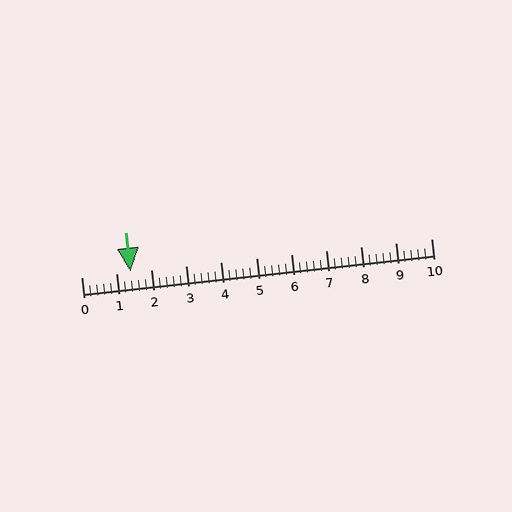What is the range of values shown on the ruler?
The ruler shows values from 0 to 10.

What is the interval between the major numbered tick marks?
The major tick marks are spaced 1 units apart.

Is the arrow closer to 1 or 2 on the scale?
The arrow is closer to 1.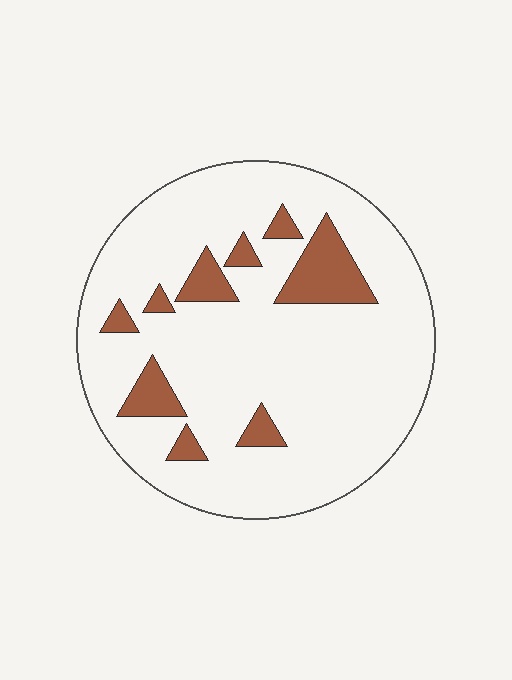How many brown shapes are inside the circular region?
9.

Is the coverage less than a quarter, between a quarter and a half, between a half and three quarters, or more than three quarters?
Less than a quarter.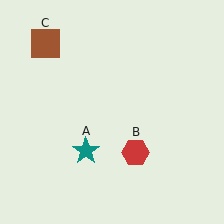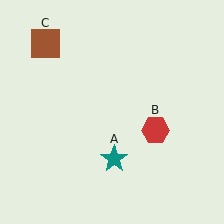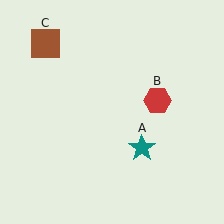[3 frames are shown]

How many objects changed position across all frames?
2 objects changed position: teal star (object A), red hexagon (object B).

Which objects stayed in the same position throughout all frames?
Brown square (object C) remained stationary.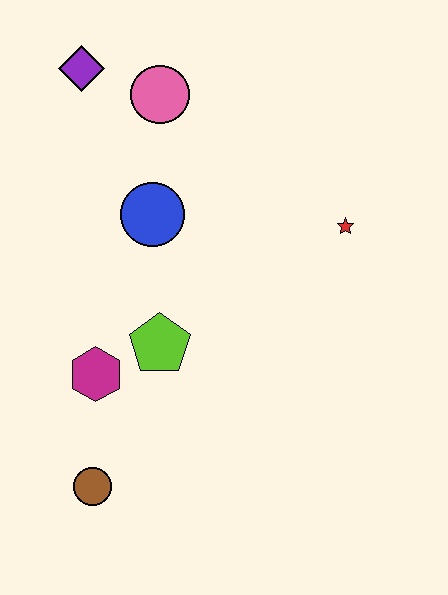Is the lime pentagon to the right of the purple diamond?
Yes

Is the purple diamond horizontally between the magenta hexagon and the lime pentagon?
No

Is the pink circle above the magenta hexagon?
Yes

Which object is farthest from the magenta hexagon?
The purple diamond is farthest from the magenta hexagon.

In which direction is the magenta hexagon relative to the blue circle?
The magenta hexagon is below the blue circle.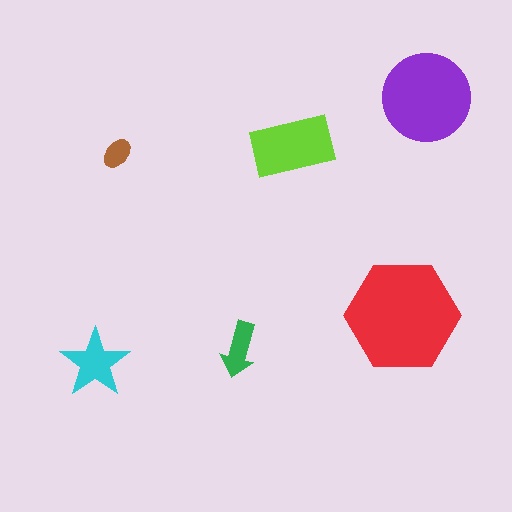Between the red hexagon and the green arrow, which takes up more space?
The red hexagon.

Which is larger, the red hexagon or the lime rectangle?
The red hexagon.